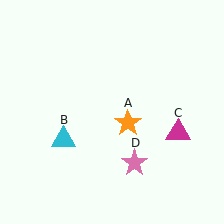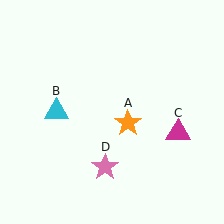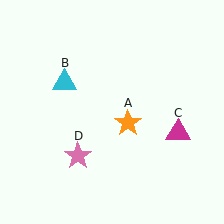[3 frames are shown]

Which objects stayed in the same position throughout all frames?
Orange star (object A) and magenta triangle (object C) remained stationary.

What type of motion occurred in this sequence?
The cyan triangle (object B), pink star (object D) rotated clockwise around the center of the scene.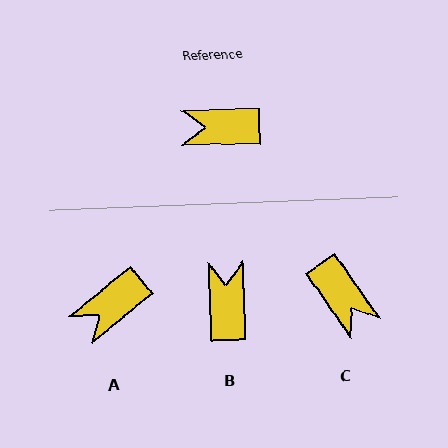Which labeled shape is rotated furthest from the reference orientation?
C, about 123 degrees away.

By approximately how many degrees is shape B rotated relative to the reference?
Approximately 89 degrees clockwise.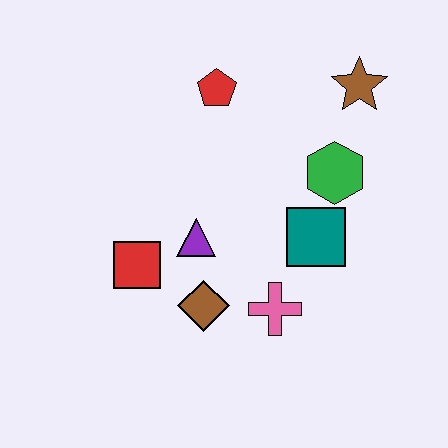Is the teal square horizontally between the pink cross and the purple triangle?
No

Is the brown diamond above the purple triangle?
No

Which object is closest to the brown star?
The green hexagon is closest to the brown star.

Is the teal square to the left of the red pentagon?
No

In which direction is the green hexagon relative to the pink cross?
The green hexagon is above the pink cross.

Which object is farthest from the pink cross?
The brown star is farthest from the pink cross.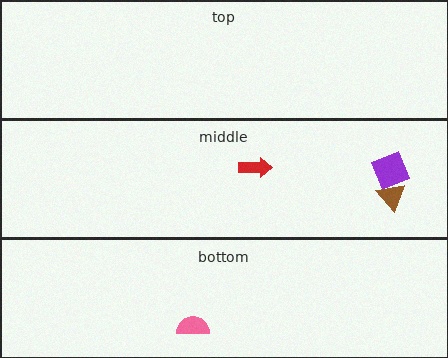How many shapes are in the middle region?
3.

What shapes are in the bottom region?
The pink semicircle.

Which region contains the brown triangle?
The middle region.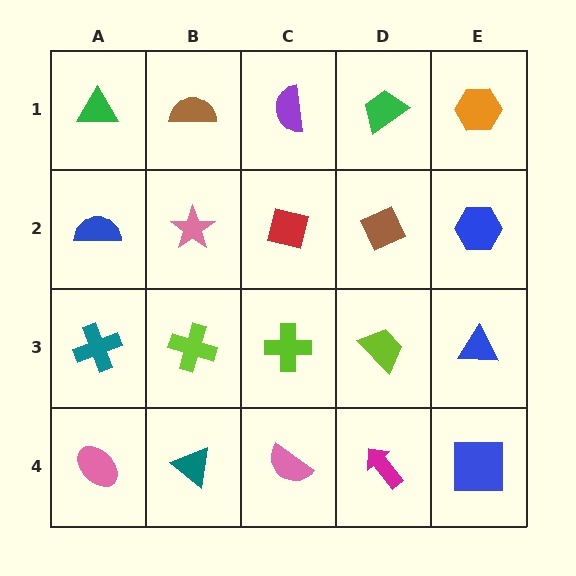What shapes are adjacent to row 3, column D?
A brown diamond (row 2, column D), a magenta arrow (row 4, column D), a lime cross (row 3, column C), a blue triangle (row 3, column E).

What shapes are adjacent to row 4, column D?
A lime trapezoid (row 3, column D), a pink semicircle (row 4, column C), a blue square (row 4, column E).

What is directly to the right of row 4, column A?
A teal triangle.